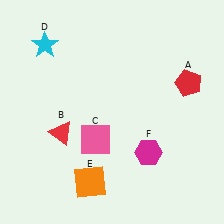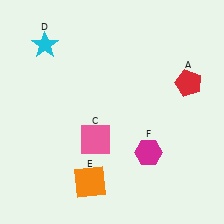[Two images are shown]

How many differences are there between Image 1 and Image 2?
There is 1 difference between the two images.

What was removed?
The red triangle (B) was removed in Image 2.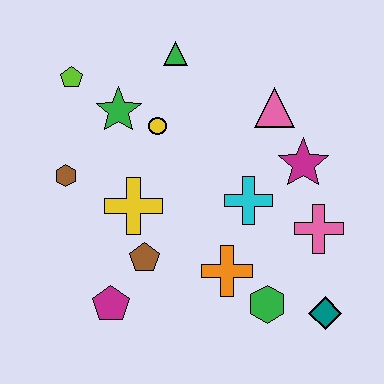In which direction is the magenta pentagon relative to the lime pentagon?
The magenta pentagon is below the lime pentagon.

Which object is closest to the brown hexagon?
The yellow cross is closest to the brown hexagon.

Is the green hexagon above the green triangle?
No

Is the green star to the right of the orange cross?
No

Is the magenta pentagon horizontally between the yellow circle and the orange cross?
No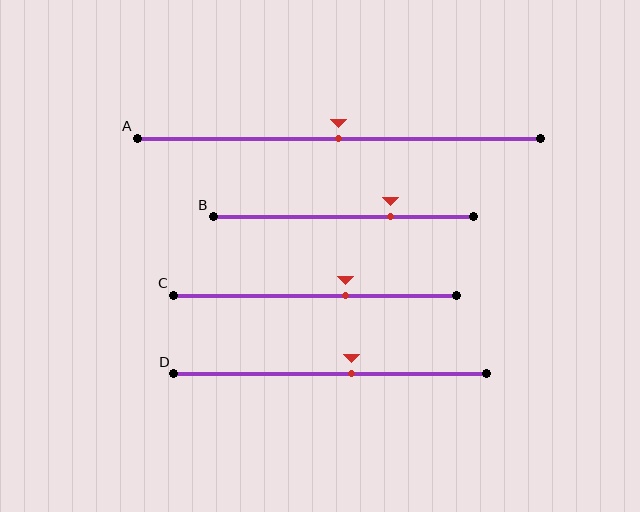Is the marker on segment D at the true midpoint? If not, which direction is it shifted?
No, the marker on segment D is shifted to the right by about 7% of the segment length.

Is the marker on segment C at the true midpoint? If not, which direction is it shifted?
No, the marker on segment C is shifted to the right by about 11% of the segment length.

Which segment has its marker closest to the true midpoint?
Segment A has its marker closest to the true midpoint.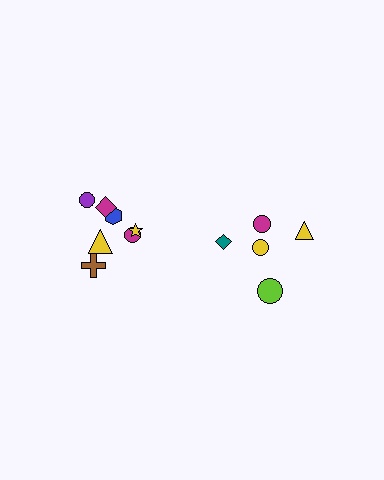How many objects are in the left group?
There are 7 objects.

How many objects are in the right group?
There are 5 objects.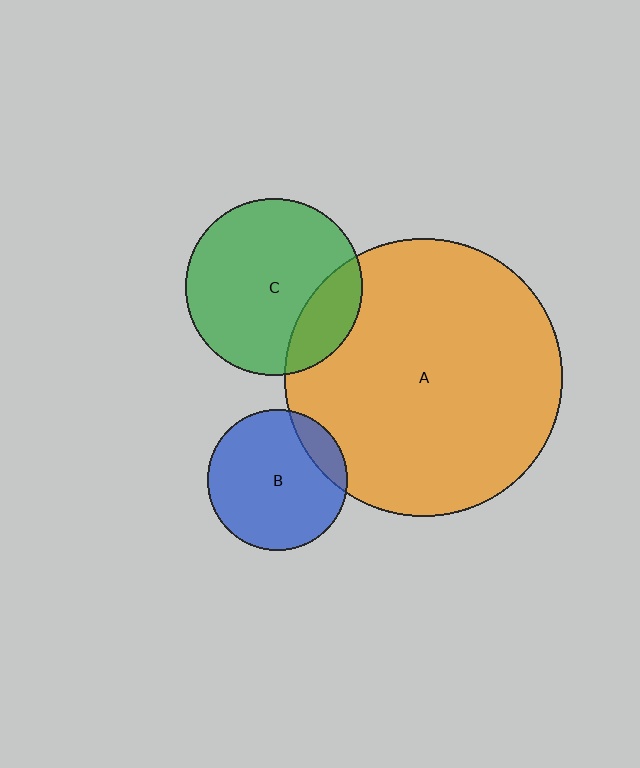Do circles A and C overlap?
Yes.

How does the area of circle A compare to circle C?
Approximately 2.4 times.